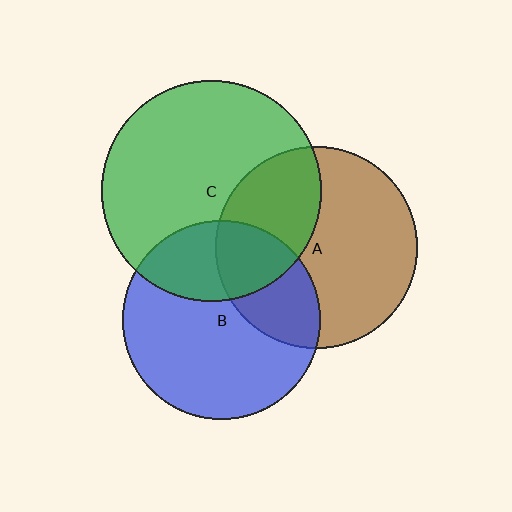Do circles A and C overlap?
Yes.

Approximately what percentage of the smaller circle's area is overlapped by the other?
Approximately 35%.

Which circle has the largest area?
Circle C (green).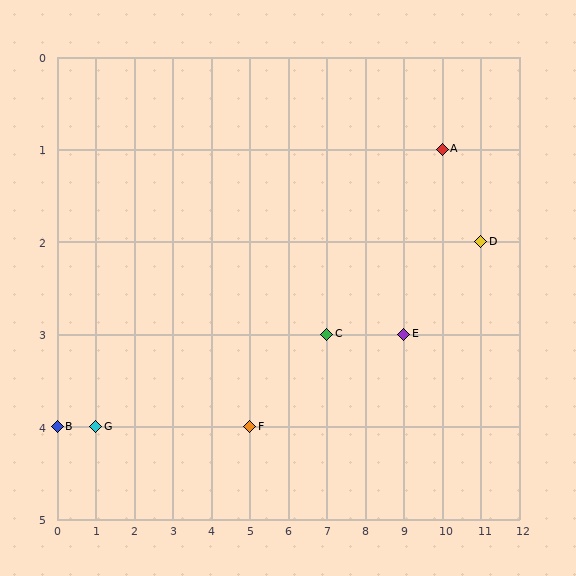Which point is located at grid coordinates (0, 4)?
Point B is at (0, 4).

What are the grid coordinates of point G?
Point G is at grid coordinates (1, 4).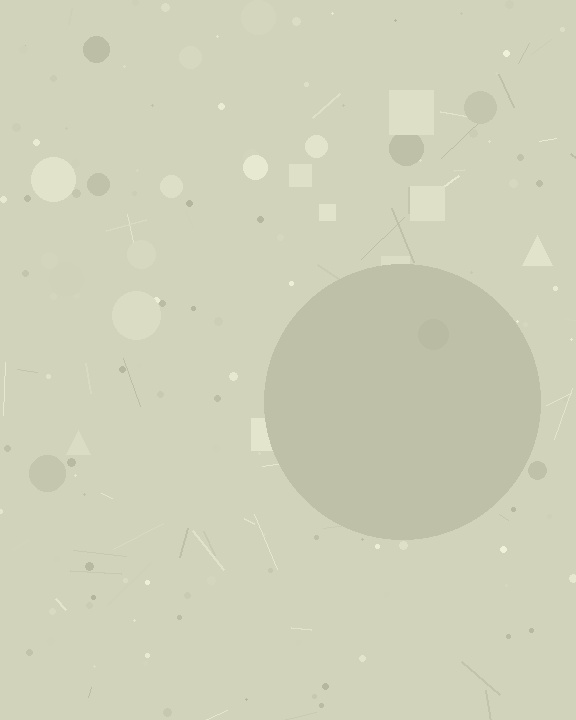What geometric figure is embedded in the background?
A circle is embedded in the background.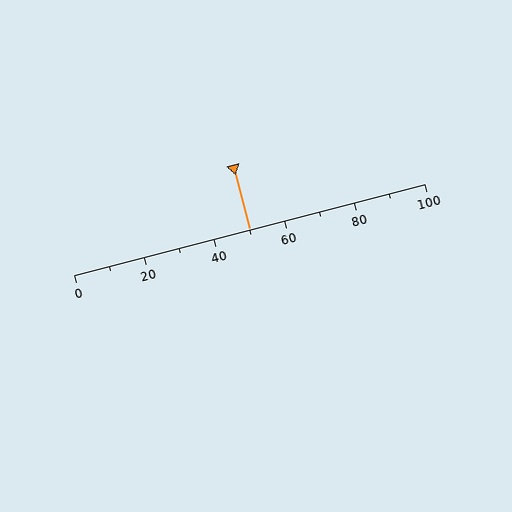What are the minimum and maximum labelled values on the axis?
The axis runs from 0 to 100.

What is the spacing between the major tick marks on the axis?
The major ticks are spaced 20 apart.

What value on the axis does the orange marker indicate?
The marker indicates approximately 50.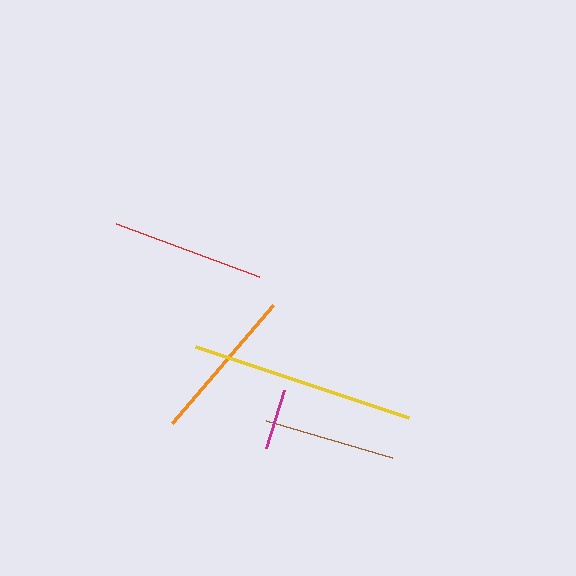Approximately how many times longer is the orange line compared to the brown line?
The orange line is approximately 1.2 times the length of the brown line.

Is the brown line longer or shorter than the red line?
The red line is longer than the brown line.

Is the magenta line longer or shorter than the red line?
The red line is longer than the magenta line.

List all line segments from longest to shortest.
From longest to shortest: yellow, orange, red, brown, magenta.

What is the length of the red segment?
The red segment is approximately 152 pixels long.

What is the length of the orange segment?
The orange segment is approximately 156 pixels long.